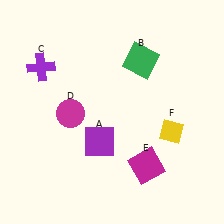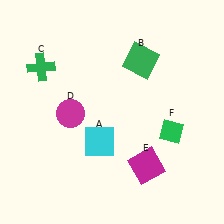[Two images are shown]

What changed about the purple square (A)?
In Image 1, A is purple. In Image 2, it changed to cyan.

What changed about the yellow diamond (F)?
In Image 1, F is yellow. In Image 2, it changed to green.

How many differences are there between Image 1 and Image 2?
There are 3 differences between the two images.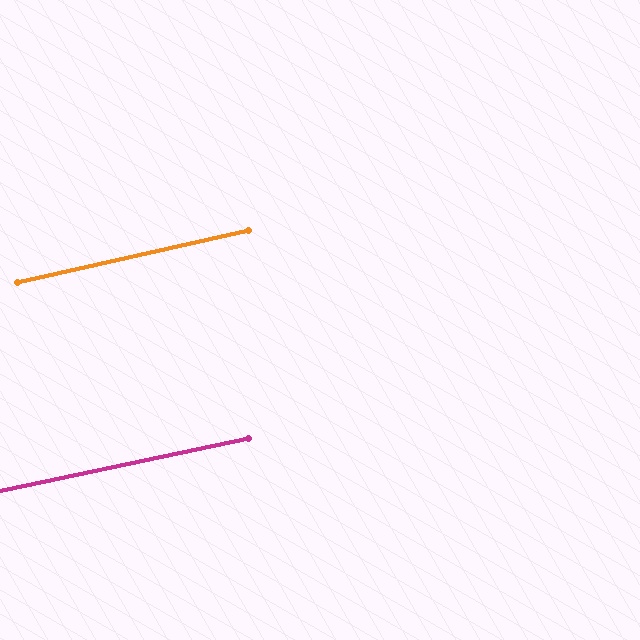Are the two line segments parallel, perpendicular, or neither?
Parallel — their directions differ by only 0.8°.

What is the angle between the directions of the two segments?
Approximately 1 degree.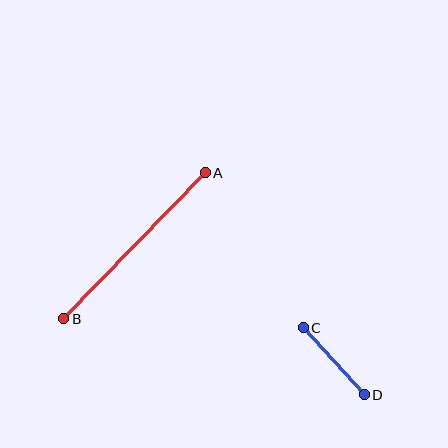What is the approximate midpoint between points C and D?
The midpoint is at approximately (334, 361) pixels.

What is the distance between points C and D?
The distance is approximately 91 pixels.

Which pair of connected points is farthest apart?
Points A and B are farthest apart.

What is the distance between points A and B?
The distance is approximately 203 pixels.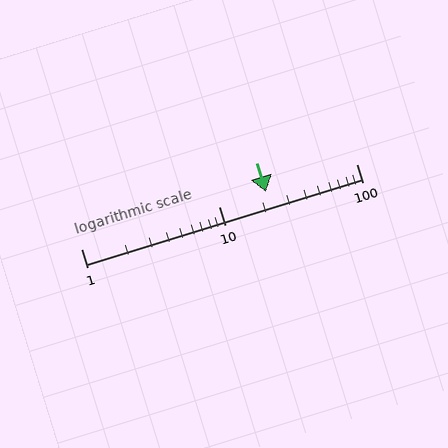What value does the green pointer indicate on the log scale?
The pointer indicates approximately 22.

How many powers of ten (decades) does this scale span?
The scale spans 2 decades, from 1 to 100.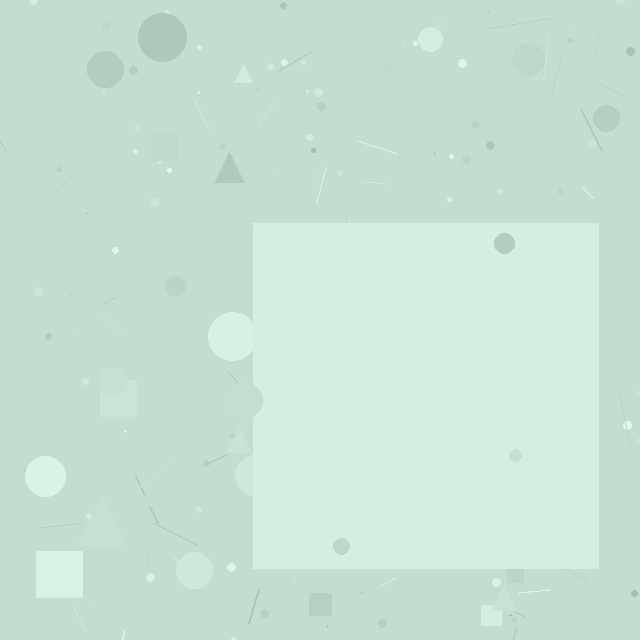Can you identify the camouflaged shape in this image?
The camouflaged shape is a square.